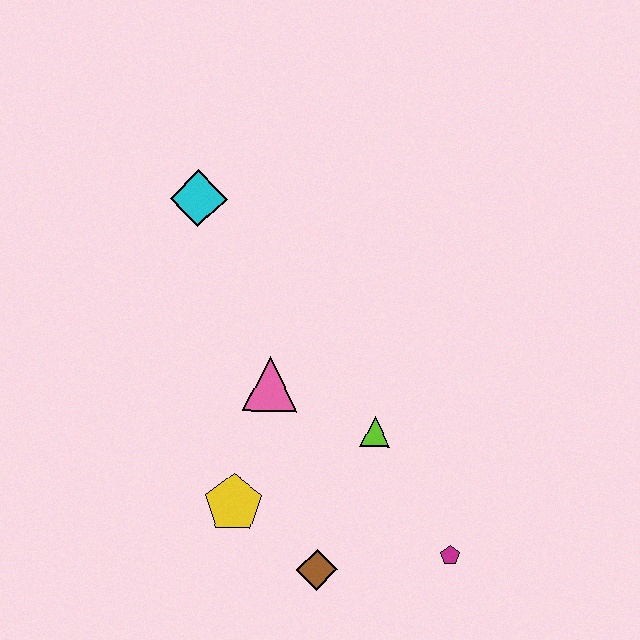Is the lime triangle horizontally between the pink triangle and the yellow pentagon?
No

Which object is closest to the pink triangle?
The lime triangle is closest to the pink triangle.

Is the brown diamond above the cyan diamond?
No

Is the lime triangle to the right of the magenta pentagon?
No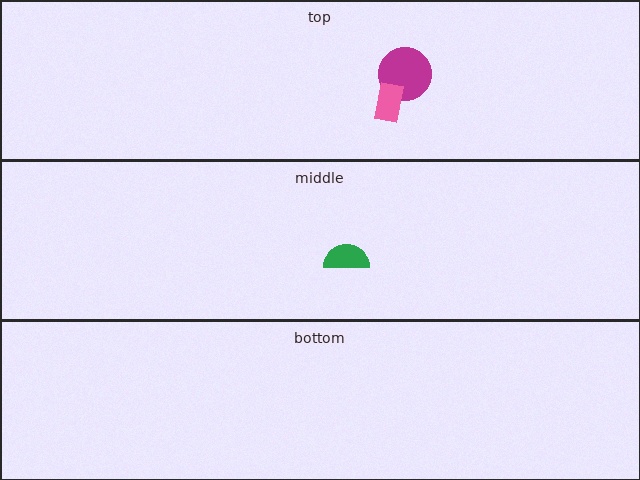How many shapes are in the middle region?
1.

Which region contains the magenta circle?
The top region.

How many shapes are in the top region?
2.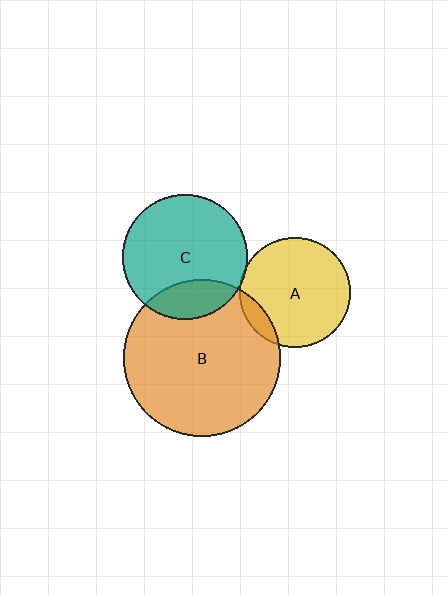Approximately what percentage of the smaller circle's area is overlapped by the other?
Approximately 5%.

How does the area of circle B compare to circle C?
Approximately 1.6 times.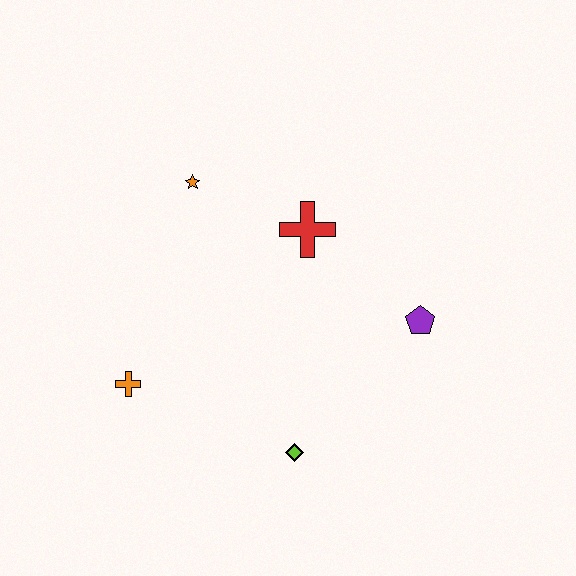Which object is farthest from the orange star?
The lime diamond is farthest from the orange star.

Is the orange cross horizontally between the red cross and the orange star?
No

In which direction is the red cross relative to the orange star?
The red cross is to the right of the orange star.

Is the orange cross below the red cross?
Yes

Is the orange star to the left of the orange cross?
No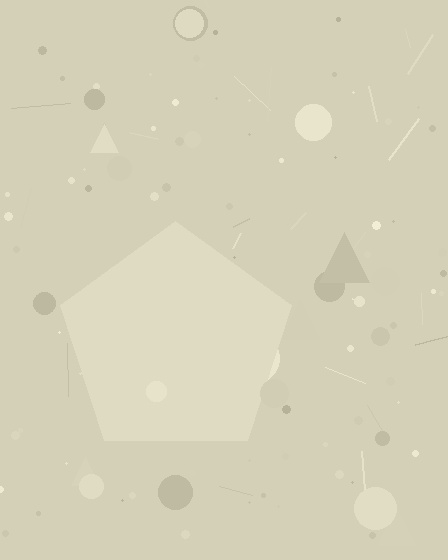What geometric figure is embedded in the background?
A pentagon is embedded in the background.